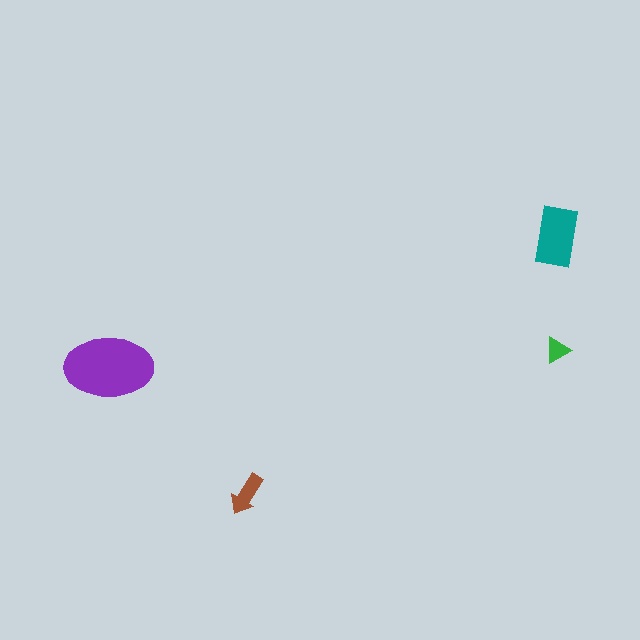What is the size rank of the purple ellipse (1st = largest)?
1st.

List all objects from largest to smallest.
The purple ellipse, the teal rectangle, the brown arrow, the green triangle.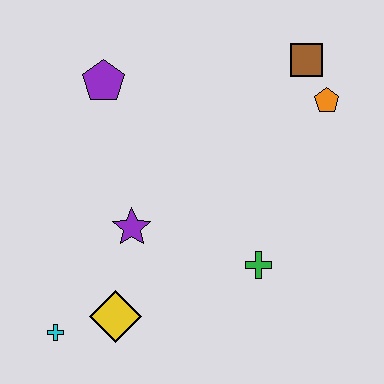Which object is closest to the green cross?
The purple star is closest to the green cross.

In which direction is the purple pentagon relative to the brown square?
The purple pentagon is to the left of the brown square.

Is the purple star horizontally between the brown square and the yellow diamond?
Yes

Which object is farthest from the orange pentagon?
The cyan cross is farthest from the orange pentagon.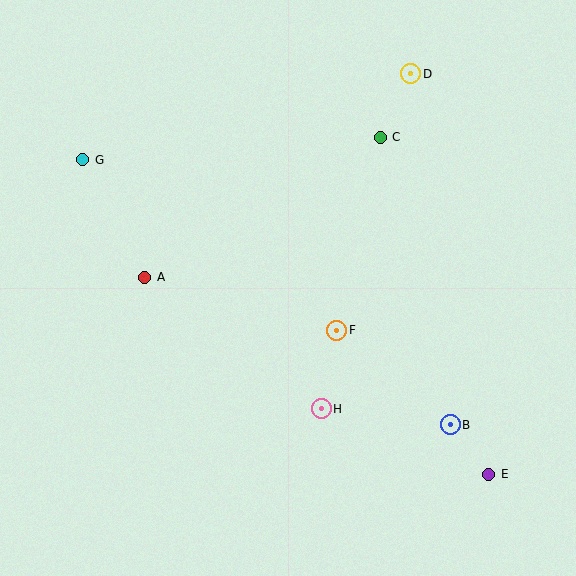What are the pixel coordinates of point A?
Point A is at (145, 277).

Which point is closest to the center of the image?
Point F at (337, 330) is closest to the center.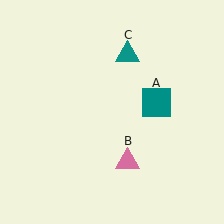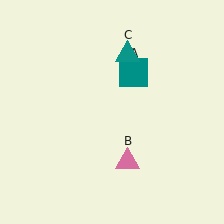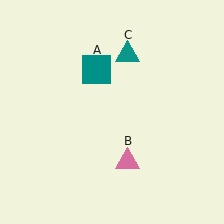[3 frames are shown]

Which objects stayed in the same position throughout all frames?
Pink triangle (object B) and teal triangle (object C) remained stationary.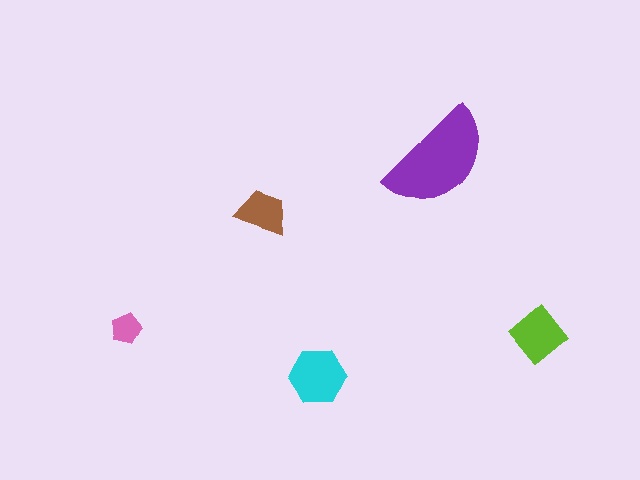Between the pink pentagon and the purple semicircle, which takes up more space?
The purple semicircle.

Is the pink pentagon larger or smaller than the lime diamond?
Smaller.